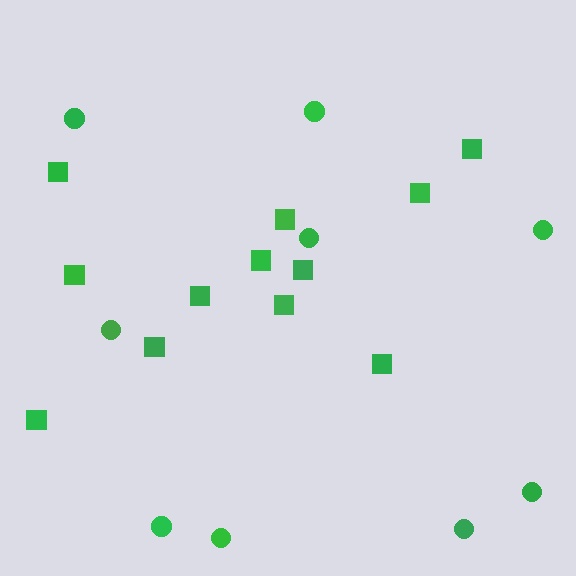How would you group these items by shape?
There are 2 groups: one group of squares (12) and one group of circles (9).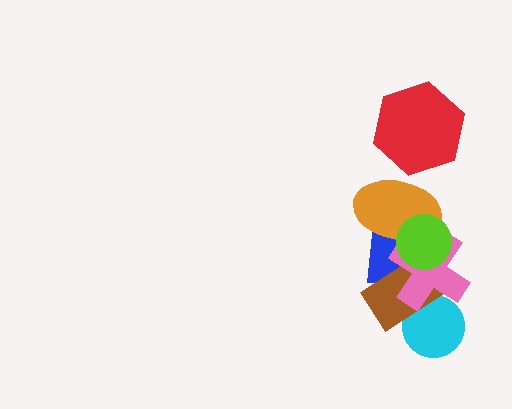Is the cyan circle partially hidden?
Yes, it is partially covered by another shape.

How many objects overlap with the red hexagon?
0 objects overlap with the red hexagon.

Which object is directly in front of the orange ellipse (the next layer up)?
The pink cross is directly in front of the orange ellipse.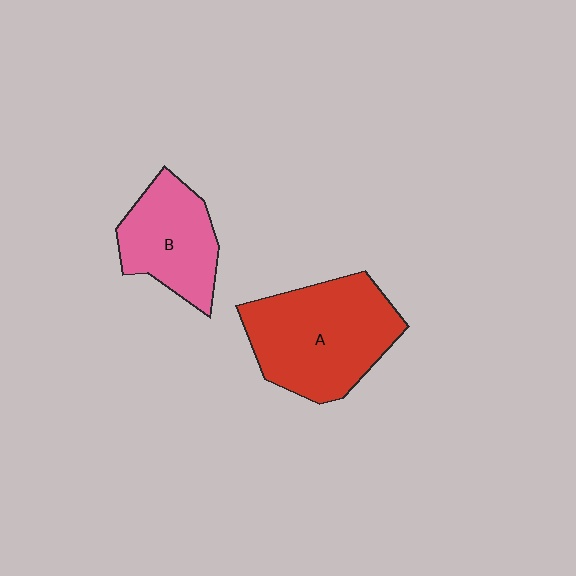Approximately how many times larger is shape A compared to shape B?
Approximately 1.5 times.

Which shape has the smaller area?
Shape B (pink).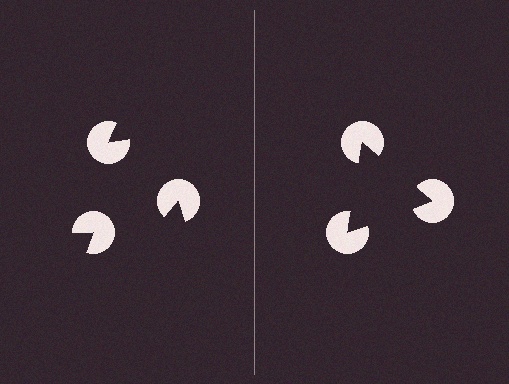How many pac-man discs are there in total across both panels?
6 — 3 on each side.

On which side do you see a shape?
An illusory triangle appears on the right side. On the left side the wedge cuts are rotated, so no coherent shape forms.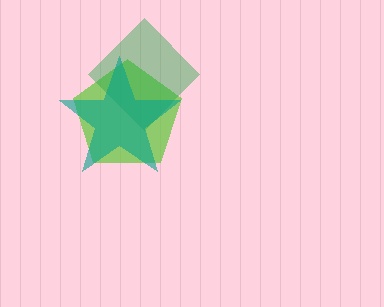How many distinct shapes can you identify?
There are 3 distinct shapes: a lime pentagon, a green diamond, a teal star.